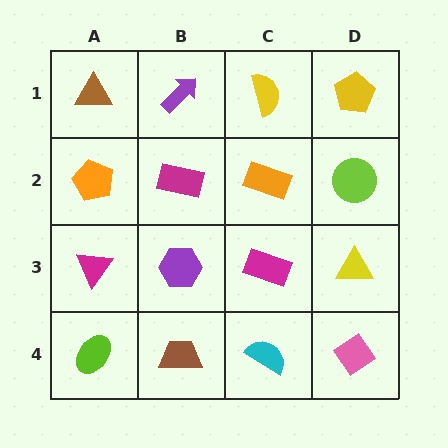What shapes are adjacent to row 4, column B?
A purple hexagon (row 3, column B), a lime ellipse (row 4, column A), a cyan semicircle (row 4, column C).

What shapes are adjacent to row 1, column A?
An orange pentagon (row 2, column A), a purple arrow (row 1, column B).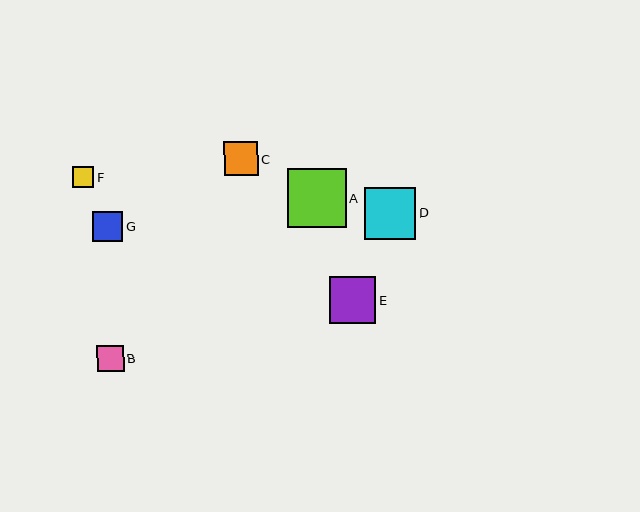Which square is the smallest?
Square F is the smallest with a size of approximately 22 pixels.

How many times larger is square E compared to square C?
Square E is approximately 1.4 times the size of square C.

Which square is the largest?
Square A is the largest with a size of approximately 59 pixels.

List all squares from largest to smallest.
From largest to smallest: A, D, E, C, G, B, F.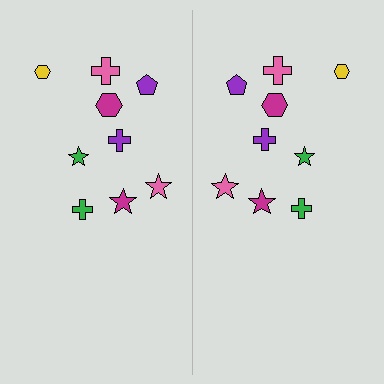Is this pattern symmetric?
Yes, this pattern has bilateral (reflection) symmetry.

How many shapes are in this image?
There are 18 shapes in this image.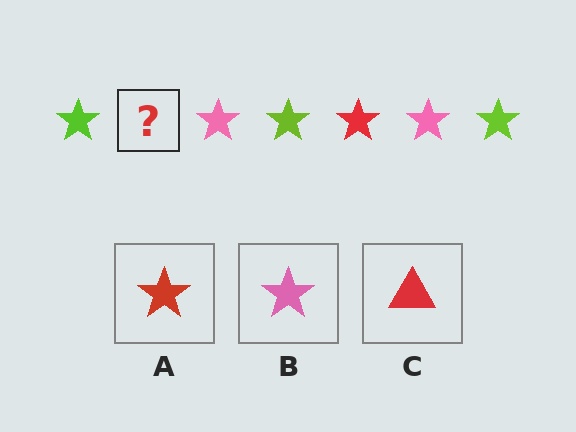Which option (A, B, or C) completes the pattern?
A.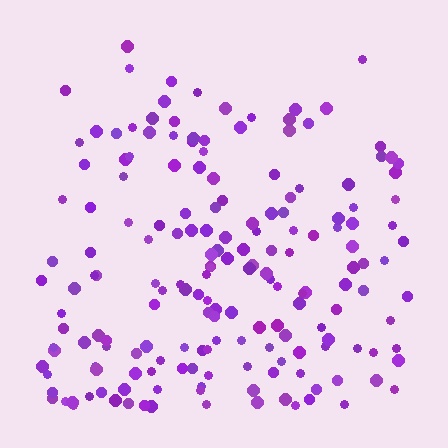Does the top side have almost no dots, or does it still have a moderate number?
Still a moderate number, just noticeably fewer than the bottom.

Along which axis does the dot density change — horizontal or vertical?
Vertical.